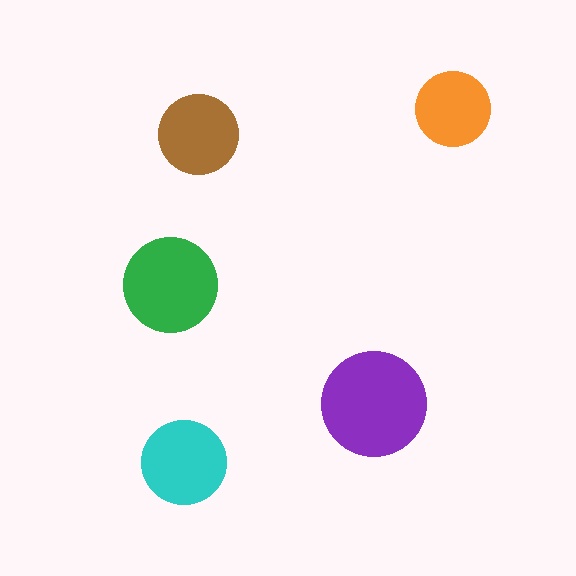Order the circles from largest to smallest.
the purple one, the green one, the cyan one, the brown one, the orange one.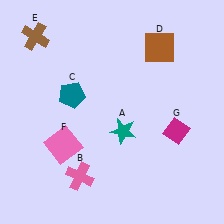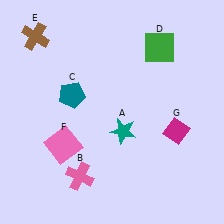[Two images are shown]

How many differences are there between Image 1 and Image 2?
There is 1 difference between the two images.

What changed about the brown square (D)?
In Image 1, D is brown. In Image 2, it changed to green.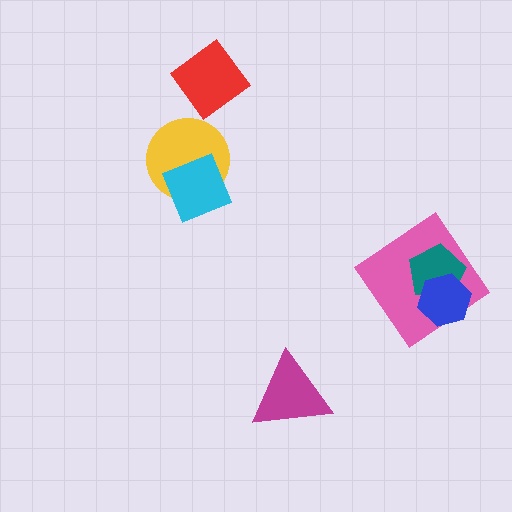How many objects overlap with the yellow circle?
1 object overlaps with the yellow circle.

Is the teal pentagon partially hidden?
Yes, it is partially covered by another shape.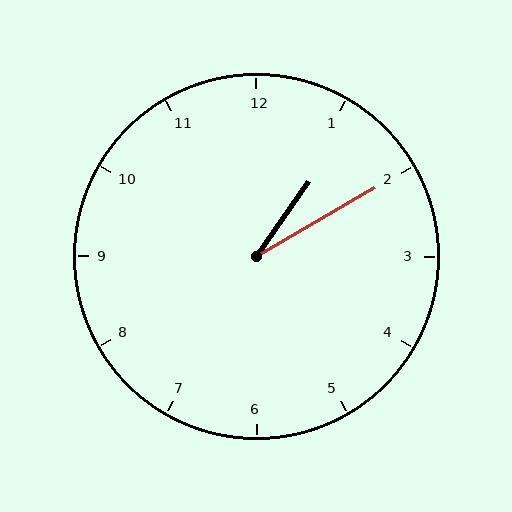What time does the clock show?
1:10.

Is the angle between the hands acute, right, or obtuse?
It is acute.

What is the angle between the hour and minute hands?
Approximately 25 degrees.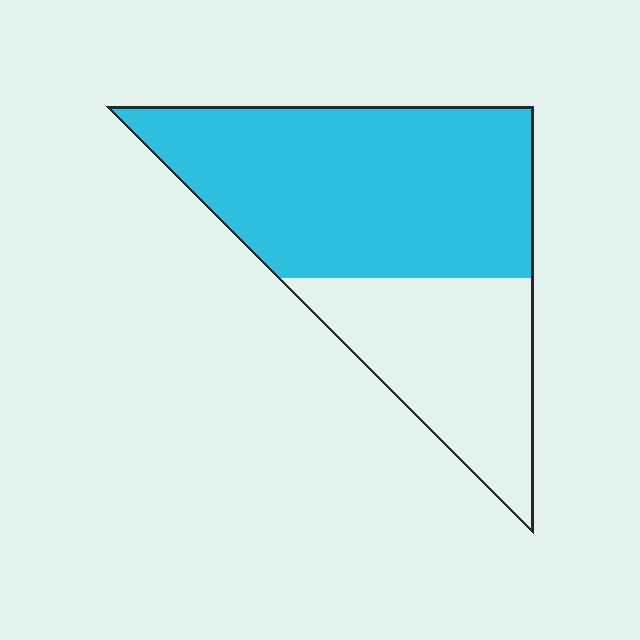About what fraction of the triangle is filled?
About five eighths (5/8).